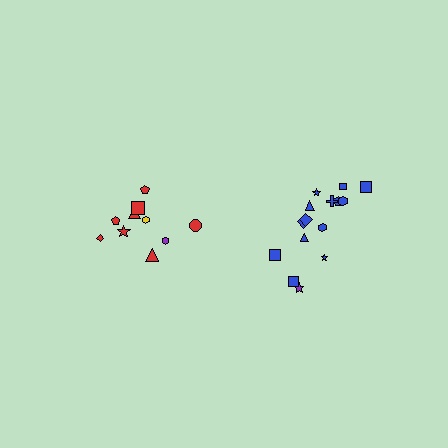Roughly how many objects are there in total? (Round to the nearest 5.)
Roughly 25 objects in total.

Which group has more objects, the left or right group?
The right group.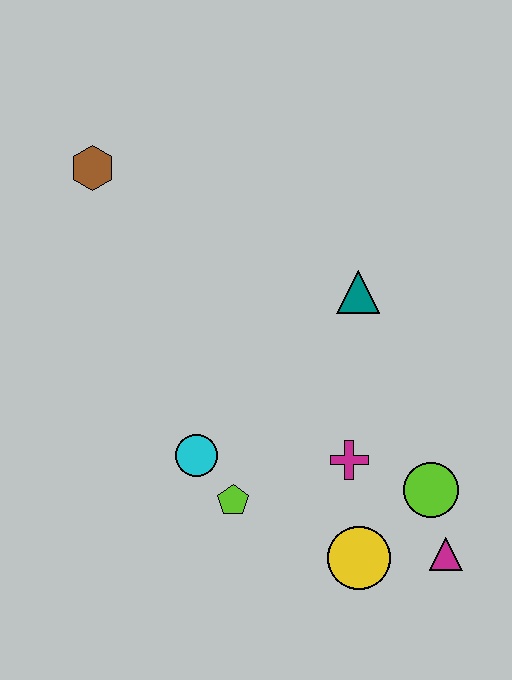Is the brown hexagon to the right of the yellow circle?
No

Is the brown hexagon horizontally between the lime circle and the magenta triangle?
No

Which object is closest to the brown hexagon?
The teal triangle is closest to the brown hexagon.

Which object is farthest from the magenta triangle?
The brown hexagon is farthest from the magenta triangle.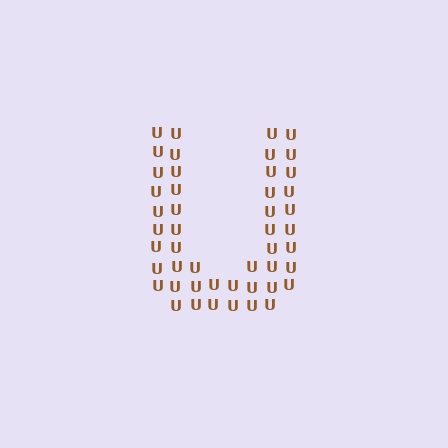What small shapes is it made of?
It is made of small letter U's.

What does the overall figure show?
The overall figure shows the letter U.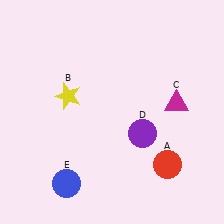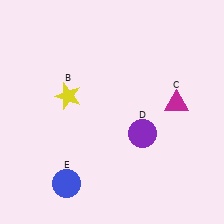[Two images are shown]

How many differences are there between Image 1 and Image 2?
There is 1 difference between the two images.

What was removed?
The red circle (A) was removed in Image 2.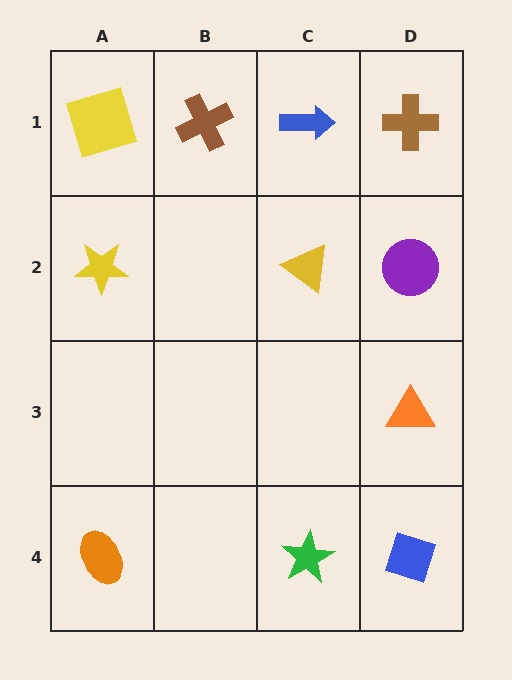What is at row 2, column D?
A purple circle.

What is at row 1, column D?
A brown cross.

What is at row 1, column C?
A blue arrow.